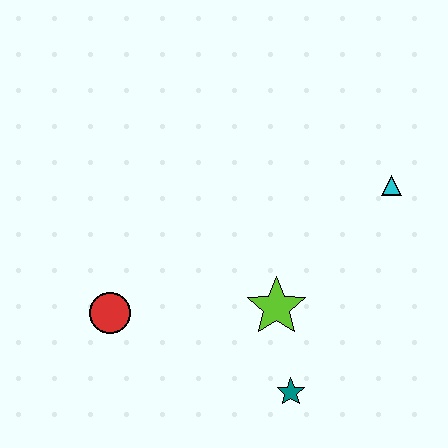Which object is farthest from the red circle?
The cyan triangle is farthest from the red circle.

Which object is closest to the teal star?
The lime star is closest to the teal star.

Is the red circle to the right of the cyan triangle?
No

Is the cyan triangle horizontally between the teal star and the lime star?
No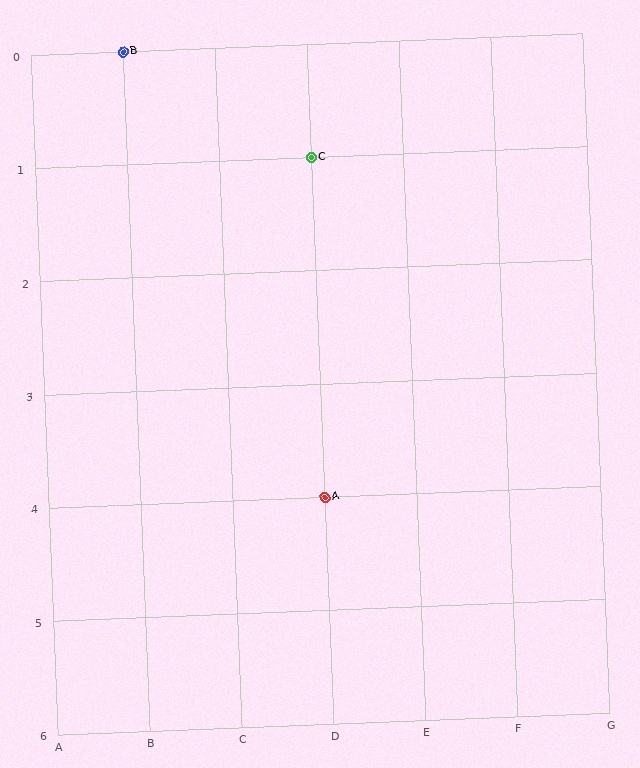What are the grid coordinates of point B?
Point B is at grid coordinates (B, 0).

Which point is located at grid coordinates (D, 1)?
Point C is at (D, 1).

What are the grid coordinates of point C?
Point C is at grid coordinates (D, 1).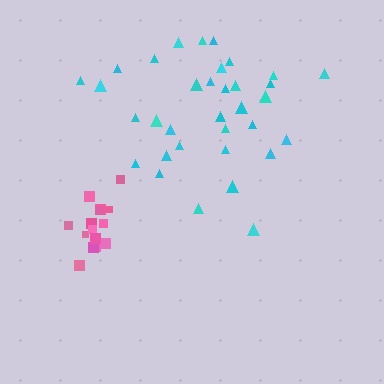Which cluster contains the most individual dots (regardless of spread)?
Cyan (34).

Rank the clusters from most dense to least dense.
pink, cyan.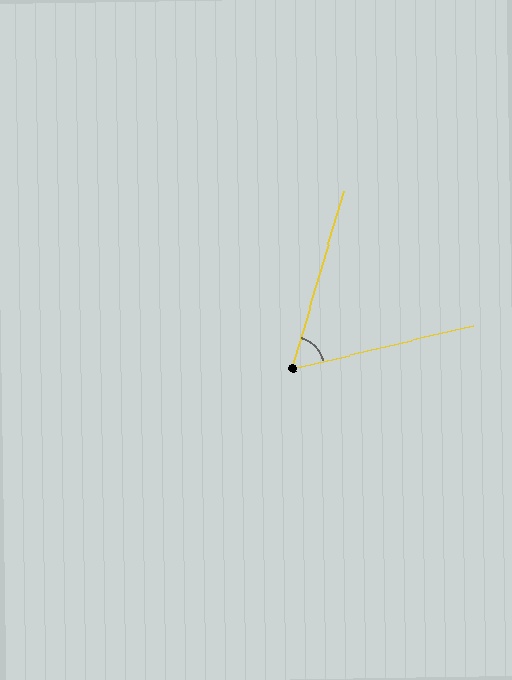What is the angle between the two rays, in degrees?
Approximately 61 degrees.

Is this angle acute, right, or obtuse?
It is acute.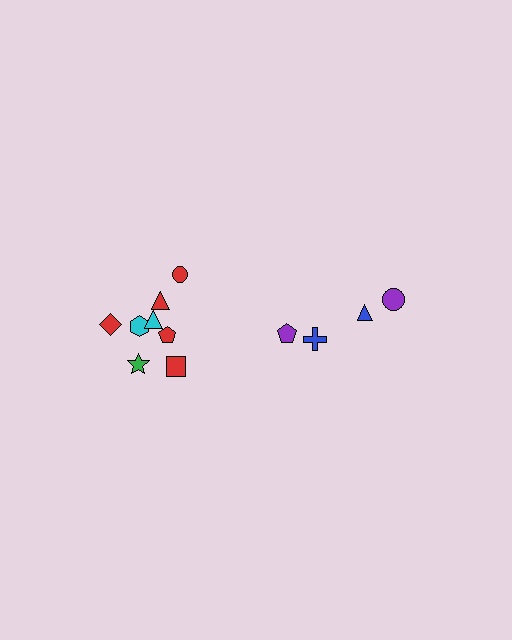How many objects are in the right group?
There are 4 objects.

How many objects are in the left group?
There are 8 objects.